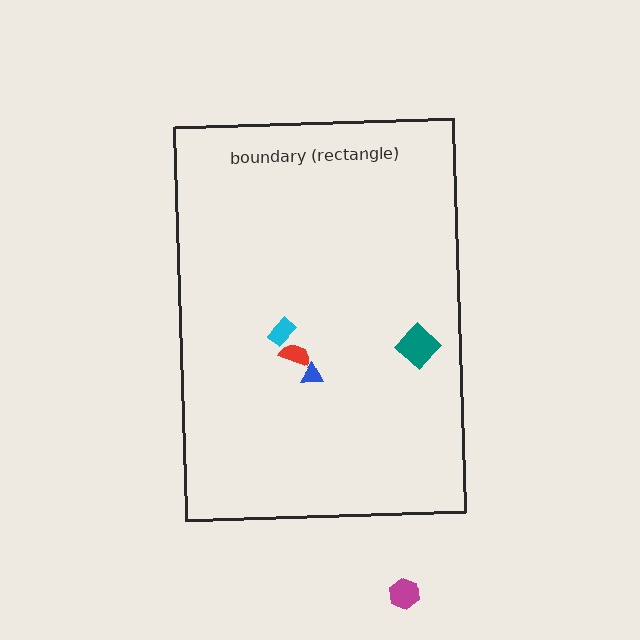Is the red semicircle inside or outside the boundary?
Inside.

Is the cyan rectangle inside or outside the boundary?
Inside.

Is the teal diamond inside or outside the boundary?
Inside.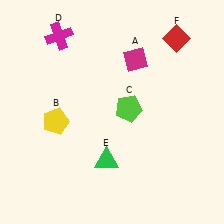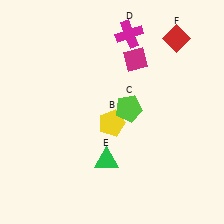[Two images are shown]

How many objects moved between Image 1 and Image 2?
2 objects moved between the two images.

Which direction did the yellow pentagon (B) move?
The yellow pentagon (B) moved right.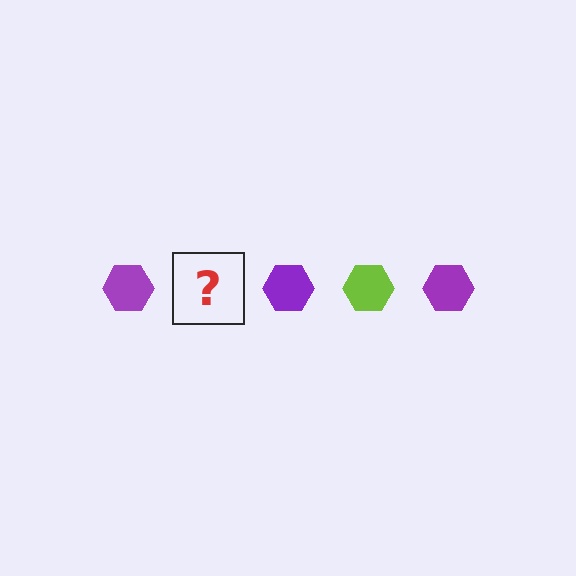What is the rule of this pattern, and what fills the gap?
The rule is that the pattern cycles through purple, lime hexagons. The gap should be filled with a lime hexagon.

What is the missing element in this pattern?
The missing element is a lime hexagon.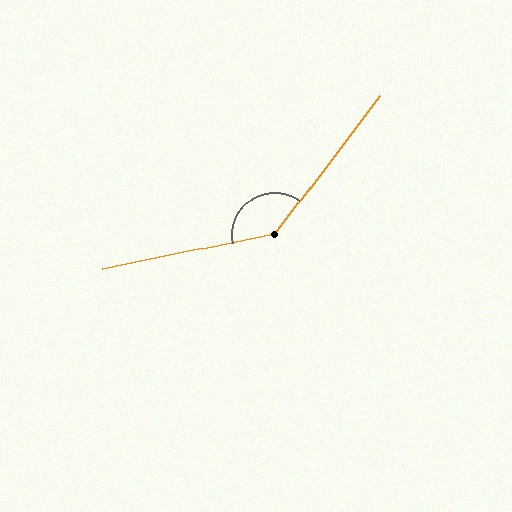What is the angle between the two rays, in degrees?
Approximately 139 degrees.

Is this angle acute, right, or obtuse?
It is obtuse.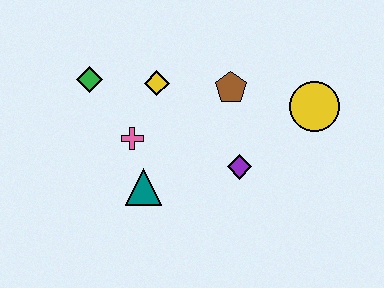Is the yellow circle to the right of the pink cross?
Yes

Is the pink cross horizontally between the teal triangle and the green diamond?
Yes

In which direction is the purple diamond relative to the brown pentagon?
The purple diamond is below the brown pentagon.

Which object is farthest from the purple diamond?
The green diamond is farthest from the purple diamond.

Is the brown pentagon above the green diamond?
No